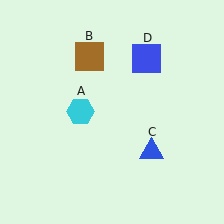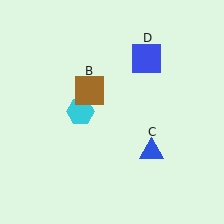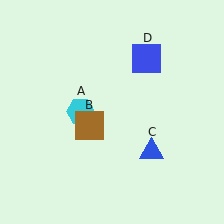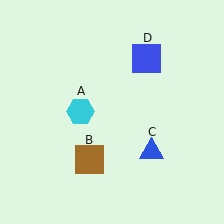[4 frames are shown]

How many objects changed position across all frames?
1 object changed position: brown square (object B).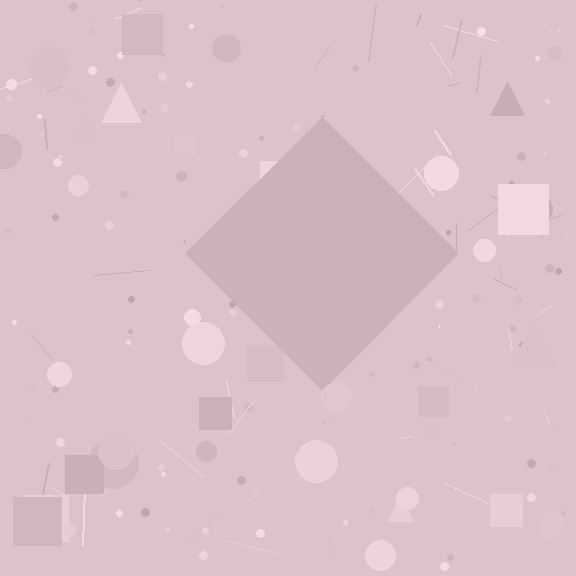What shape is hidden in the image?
A diamond is hidden in the image.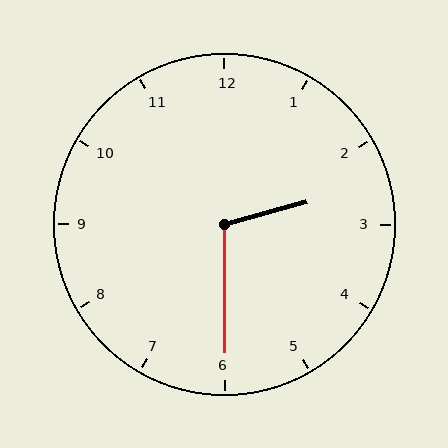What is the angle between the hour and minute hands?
Approximately 105 degrees.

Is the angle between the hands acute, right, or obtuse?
It is obtuse.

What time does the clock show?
2:30.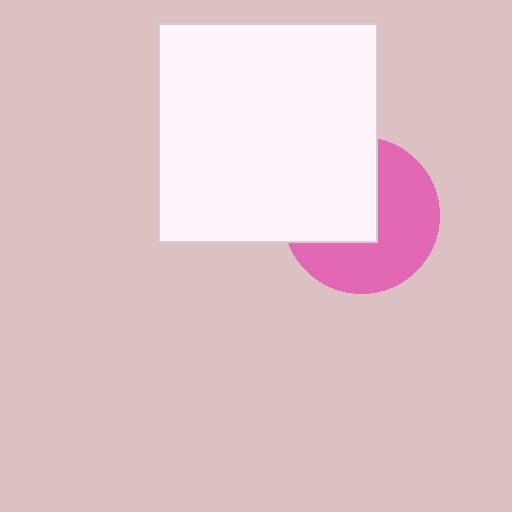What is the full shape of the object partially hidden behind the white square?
The partially hidden object is a pink circle.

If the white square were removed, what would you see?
You would see the complete pink circle.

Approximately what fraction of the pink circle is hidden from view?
Roughly 45% of the pink circle is hidden behind the white square.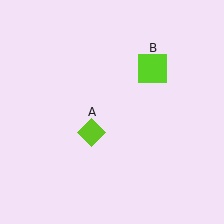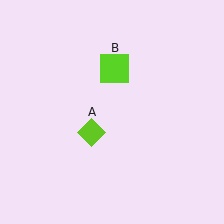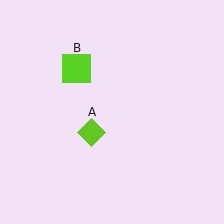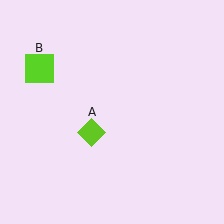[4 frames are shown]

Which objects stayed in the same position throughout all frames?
Lime diamond (object A) remained stationary.